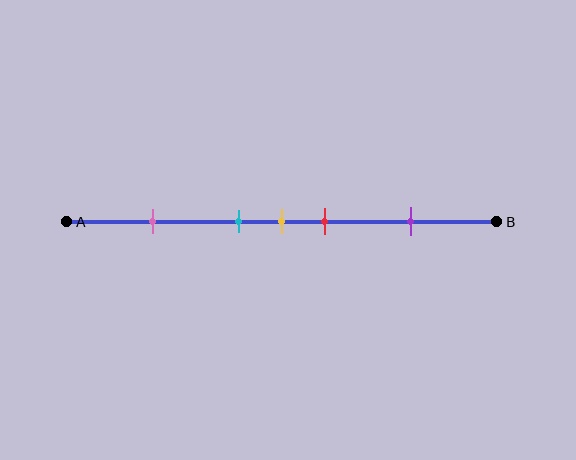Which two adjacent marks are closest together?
The cyan and yellow marks are the closest adjacent pair.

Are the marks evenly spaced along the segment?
No, the marks are not evenly spaced.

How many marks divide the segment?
There are 5 marks dividing the segment.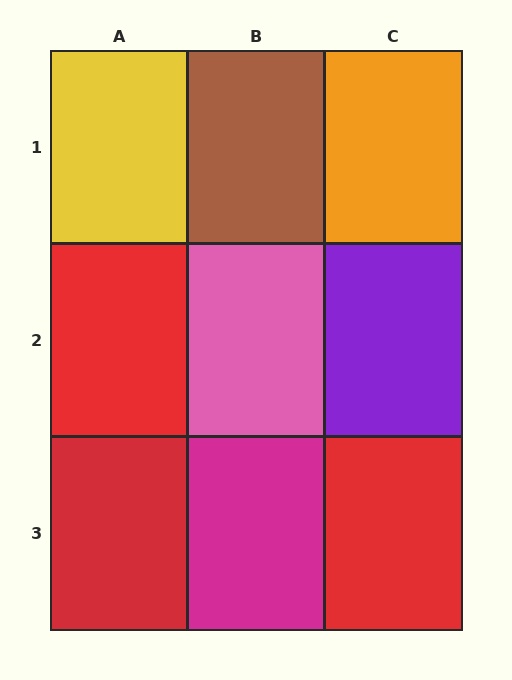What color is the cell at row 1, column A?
Yellow.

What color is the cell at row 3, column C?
Red.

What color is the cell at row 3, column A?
Red.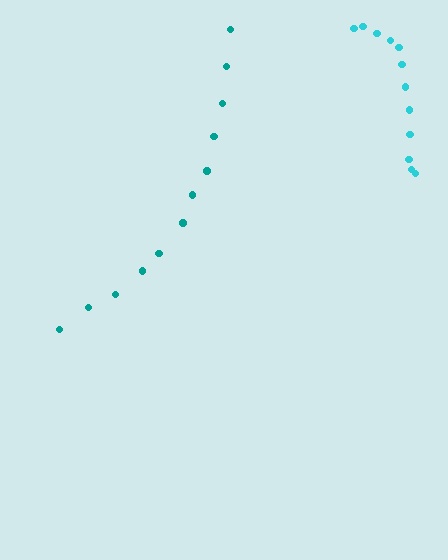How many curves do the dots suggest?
There are 2 distinct paths.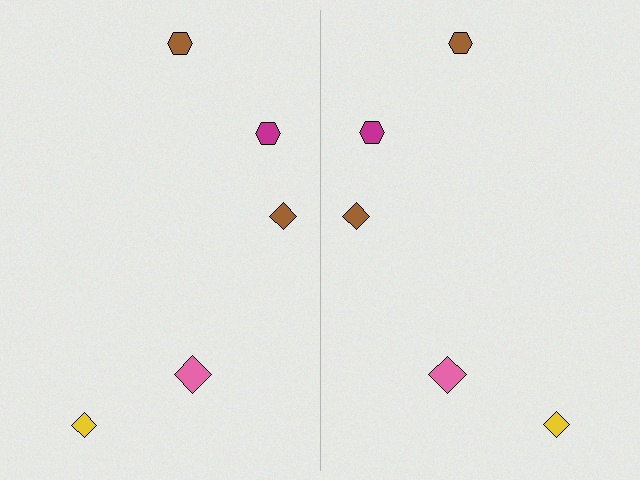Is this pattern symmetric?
Yes, this pattern has bilateral (reflection) symmetry.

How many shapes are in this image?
There are 10 shapes in this image.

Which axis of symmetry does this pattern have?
The pattern has a vertical axis of symmetry running through the center of the image.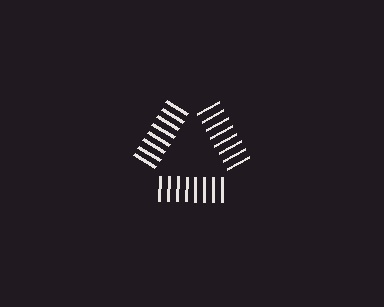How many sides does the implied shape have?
3 sides — the line-ends trace a triangle.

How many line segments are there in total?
24 — 8 along each of the 3 edges.